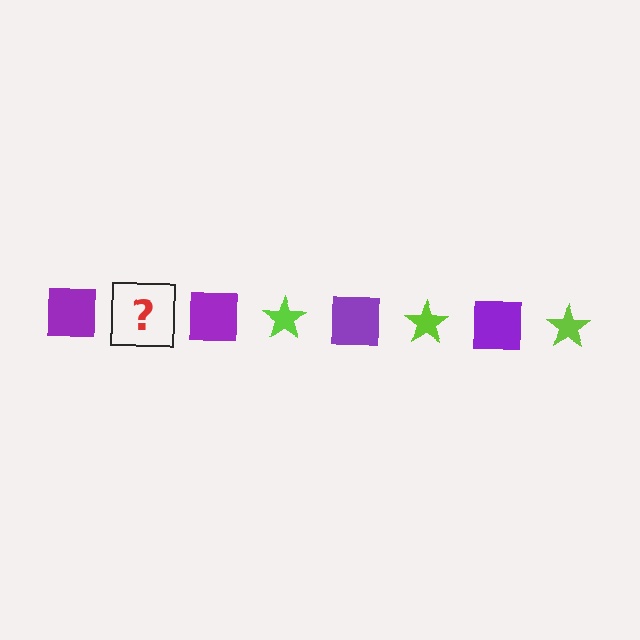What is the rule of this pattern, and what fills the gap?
The rule is that the pattern alternates between purple square and lime star. The gap should be filled with a lime star.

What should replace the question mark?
The question mark should be replaced with a lime star.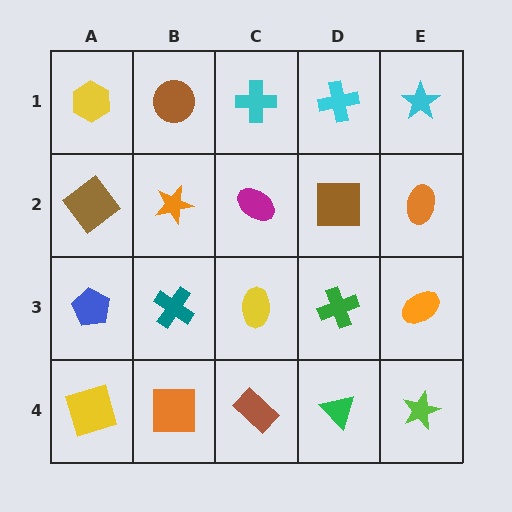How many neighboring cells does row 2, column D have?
4.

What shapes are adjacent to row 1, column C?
A magenta ellipse (row 2, column C), a brown circle (row 1, column B), a cyan cross (row 1, column D).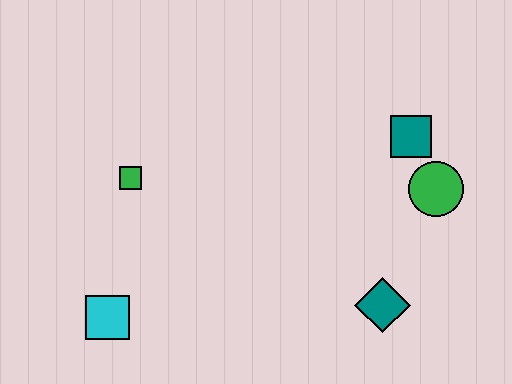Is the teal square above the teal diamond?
Yes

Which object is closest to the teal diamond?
The green circle is closest to the teal diamond.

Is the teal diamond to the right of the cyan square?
Yes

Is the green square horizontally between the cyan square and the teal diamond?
Yes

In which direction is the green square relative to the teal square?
The green square is to the left of the teal square.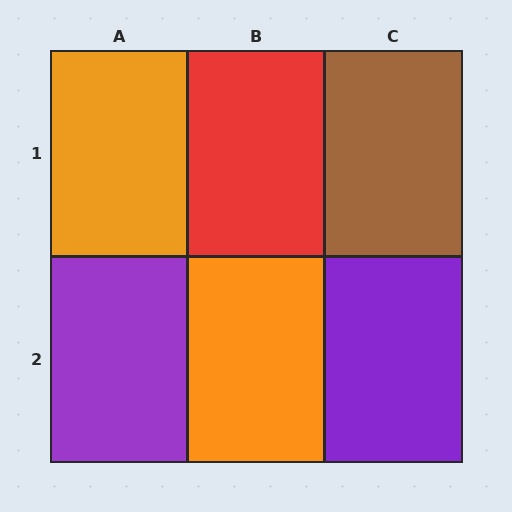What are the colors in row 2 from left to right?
Purple, orange, purple.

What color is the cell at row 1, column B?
Red.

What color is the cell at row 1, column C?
Brown.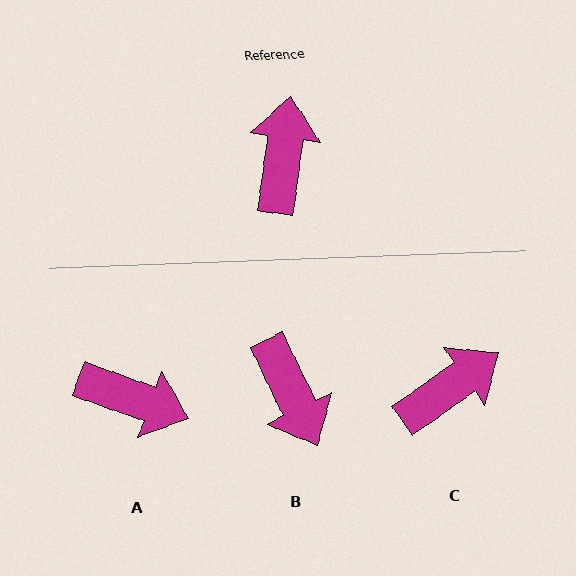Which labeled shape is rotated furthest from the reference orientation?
B, about 147 degrees away.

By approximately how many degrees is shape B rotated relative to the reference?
Approximately 147 degrees clockwise.